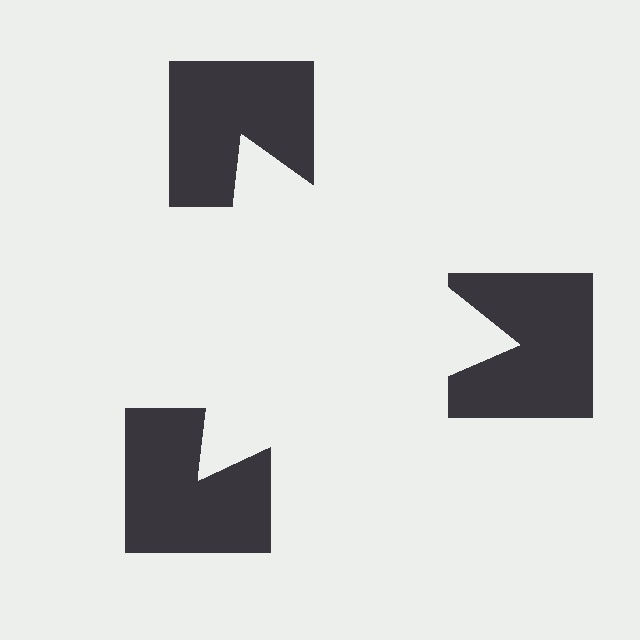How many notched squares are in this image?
There are 3 — one at each vertex of the illusory triangle.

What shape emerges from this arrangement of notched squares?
An illusory triangle — its edges are inferred from the aligned wedge cuts in the notched squares, not physically drawn.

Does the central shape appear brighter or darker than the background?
It typically appears slightly brighter than the background, even though no actual brightness change is drawn.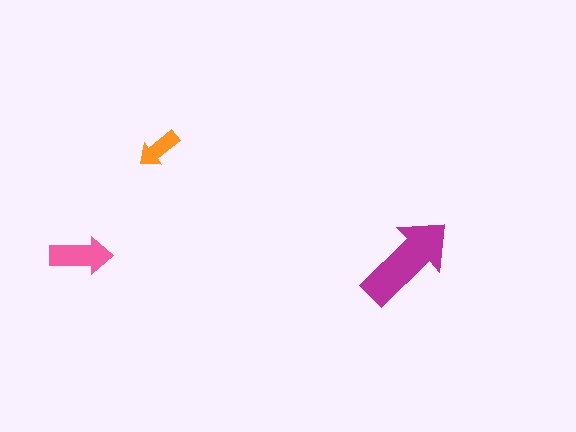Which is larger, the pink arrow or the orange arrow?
The pink one.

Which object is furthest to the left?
The pink arrow is leftmost.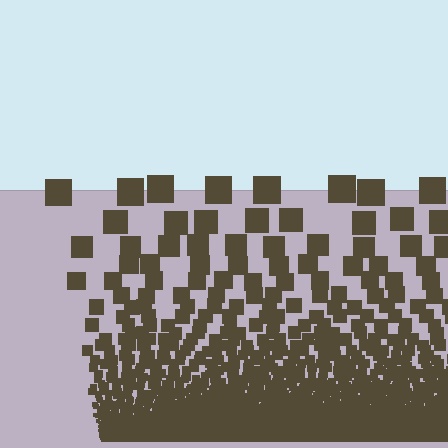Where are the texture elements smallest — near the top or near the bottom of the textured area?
Near the bottom.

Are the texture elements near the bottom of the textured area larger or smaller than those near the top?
Smaller. The gradient is inverted — elements near the bottom are smaller and denser.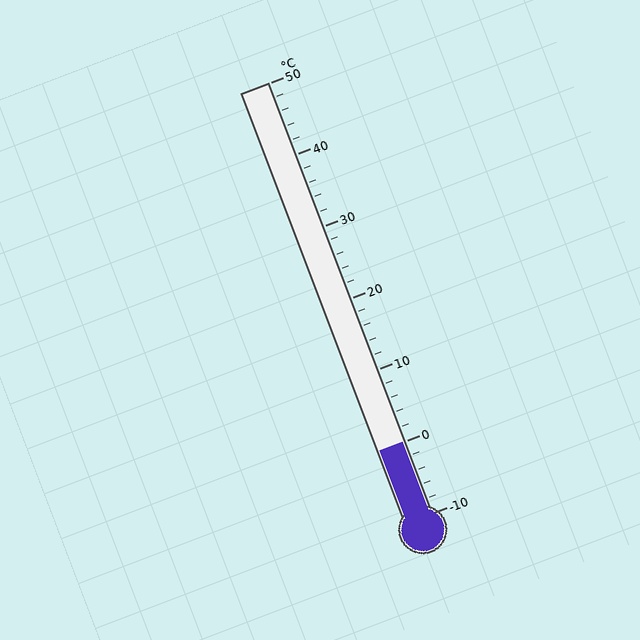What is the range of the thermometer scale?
The thermometer scale ranges from -10°C to 50°C.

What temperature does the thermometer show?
The thermometer shows approximately 0°C.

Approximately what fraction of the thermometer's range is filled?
The thermometer is filled to approximately 15% of its range.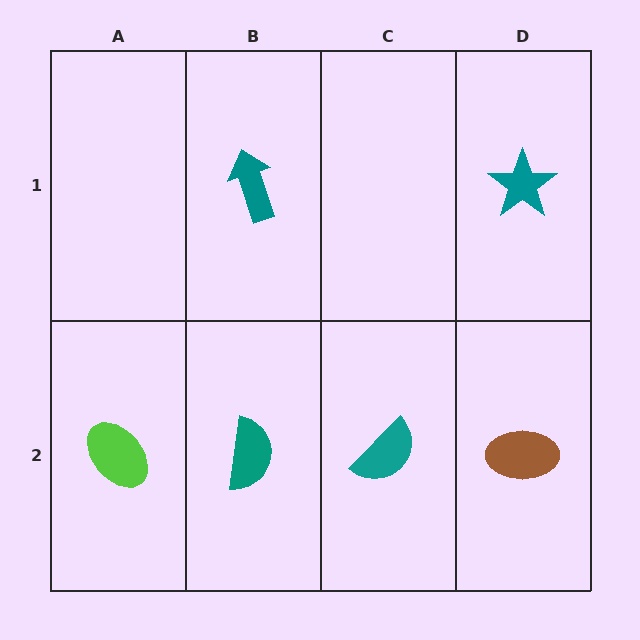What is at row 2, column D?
A brown ellipse.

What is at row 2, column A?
A lime ellipse.